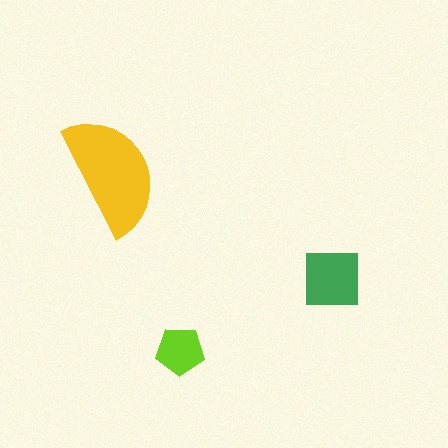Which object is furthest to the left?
The yellow semicircle is leftmost.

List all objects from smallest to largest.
The lime pentagon, the green square, the yellow semicircle.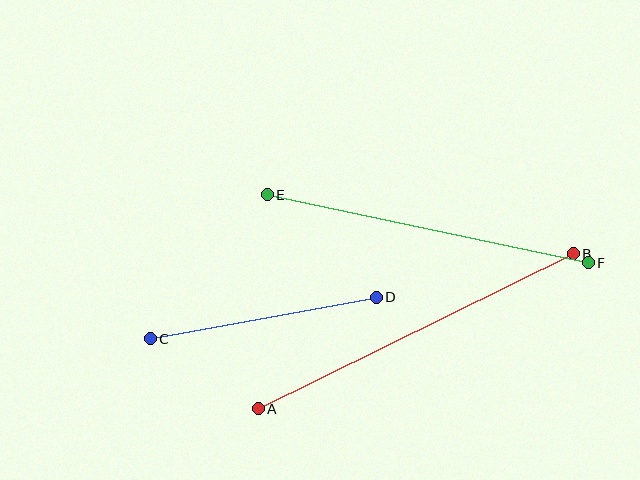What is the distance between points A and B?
The distance is approximately 351 pixels.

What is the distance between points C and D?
The distance is approximately 230 pixels.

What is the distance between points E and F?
The distance is approximately 328 pixels.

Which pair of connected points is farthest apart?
Points A and B are farthest apart.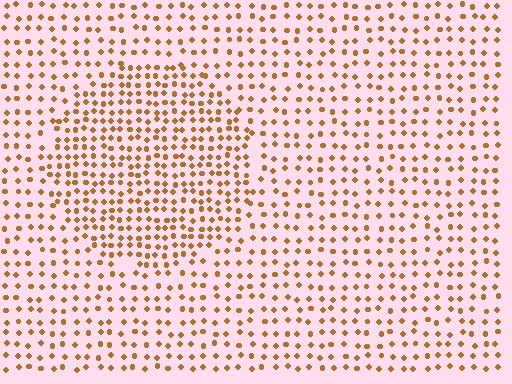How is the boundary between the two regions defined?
The boundary is defined by a change in element density (approximately 1.7x ratio). All elements are the same color, size, and shape.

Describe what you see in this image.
The image contains small brown elements arranged at two different densities. A circle-shaped region is visible where the elements are more densely packed than the surrounding area.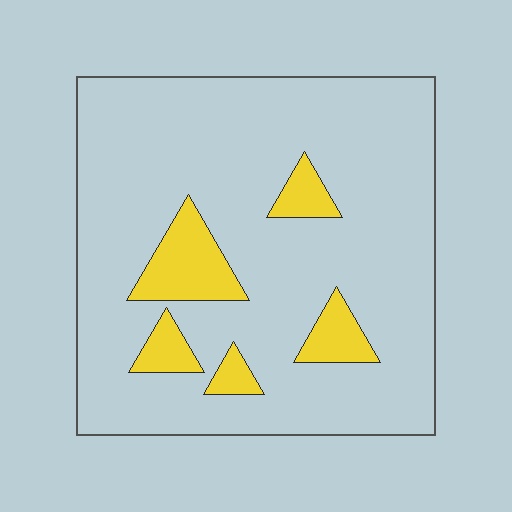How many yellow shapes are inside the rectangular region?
5.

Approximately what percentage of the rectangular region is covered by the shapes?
Approximately 15%.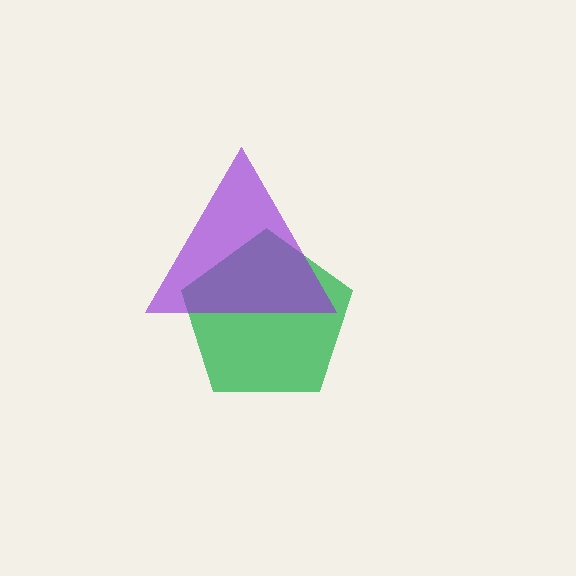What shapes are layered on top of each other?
The layered shapes are: a green pentagon, a purple triangle.